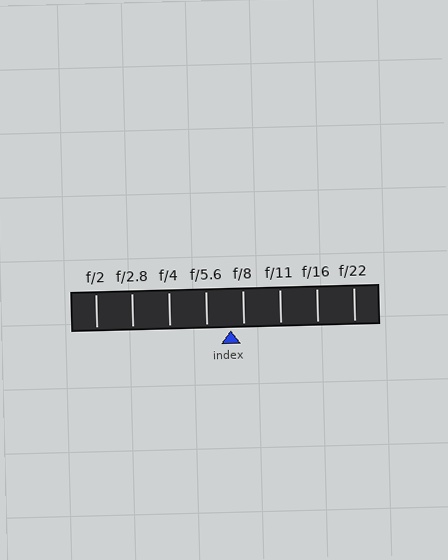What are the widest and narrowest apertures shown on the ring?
The widest aperture shown is f/2 and the narrowest is f/22.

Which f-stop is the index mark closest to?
The index mark is closest to f/8.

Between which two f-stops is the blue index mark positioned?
The index mark is between f/5.6 and f/8.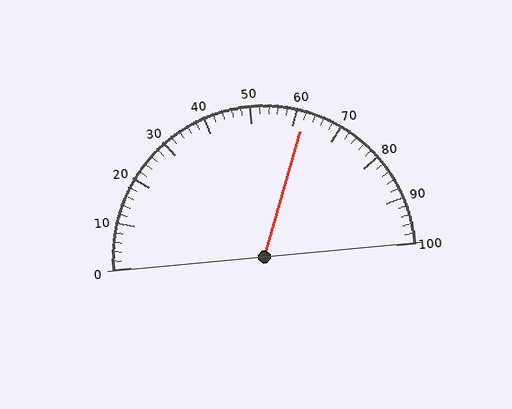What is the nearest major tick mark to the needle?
The nearest major tick mark is 60.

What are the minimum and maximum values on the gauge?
The gauge ranges from 0 to 100.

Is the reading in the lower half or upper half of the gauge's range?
The reading is in the upper half of the range (0 to 100).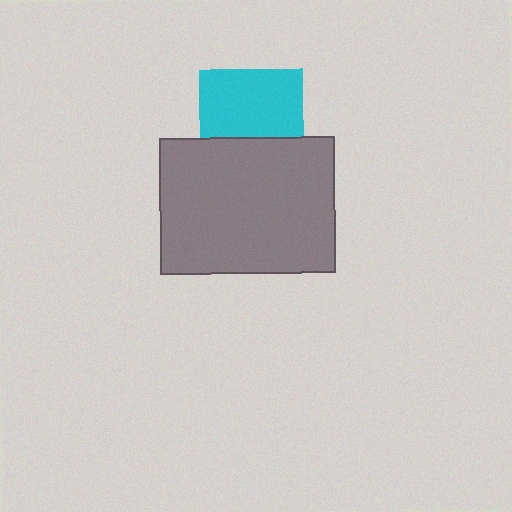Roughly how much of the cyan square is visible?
Most of it is visible (roughly 65%).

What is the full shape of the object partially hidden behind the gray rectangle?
The partially hidden object is a cyan square.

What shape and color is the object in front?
The object in front is a gray rectangle.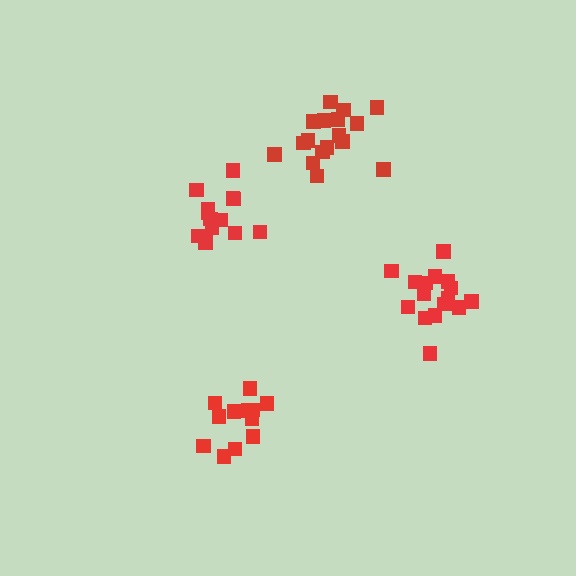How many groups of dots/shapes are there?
There are 4 groups.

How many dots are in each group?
Group 1: 16 dots, Group 2: 13 dots, Group 3: 17 dots, Group 4: 13 dots (59 total).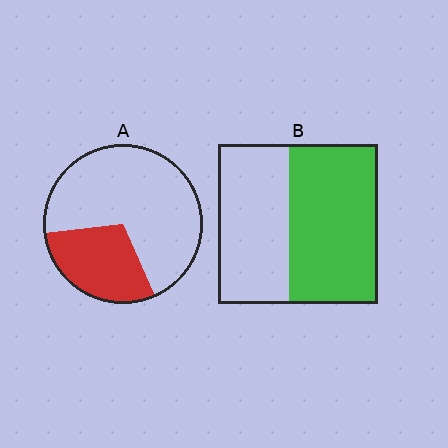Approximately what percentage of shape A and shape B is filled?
A is approximately 30% and B is approximately 55%.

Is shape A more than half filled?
No.